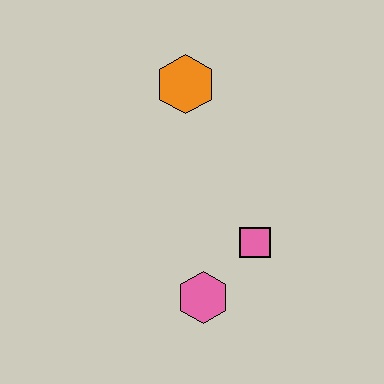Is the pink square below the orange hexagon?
Yes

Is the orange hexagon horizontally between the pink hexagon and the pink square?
No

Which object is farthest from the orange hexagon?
The pink hexagon is farthest from the orange hexagon.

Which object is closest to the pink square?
The pink hexagon is closest to the pink square.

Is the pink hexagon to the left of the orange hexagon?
No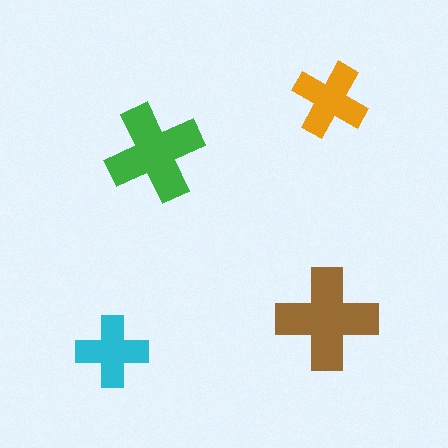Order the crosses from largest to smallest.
the brown one, the green one, the orange one, the cyan one.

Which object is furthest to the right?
The orange cross is rightmost.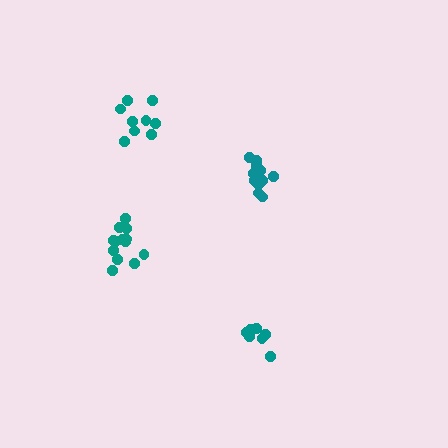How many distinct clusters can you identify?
There are 4 distinct clusters.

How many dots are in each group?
Group 1: 12 dots, Group 2: 9 dots, Group 3: 13 dots, Group 4: 7 dots (41 total).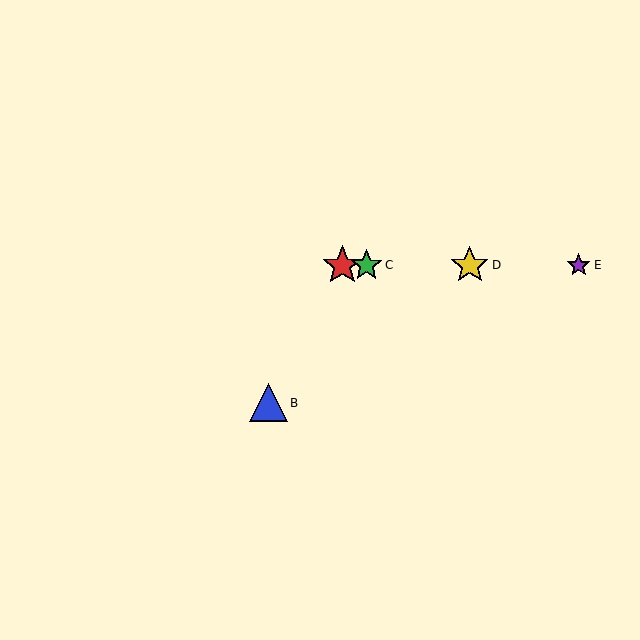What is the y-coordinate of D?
Object D is at y≈265.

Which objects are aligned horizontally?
Objects A, C, D, E are aligned horizontally.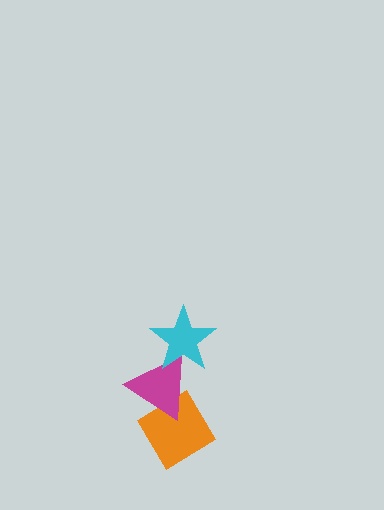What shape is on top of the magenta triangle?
The cyan star is on top of the magenta triangle.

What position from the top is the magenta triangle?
The magenta triangle is 2nd from the top.